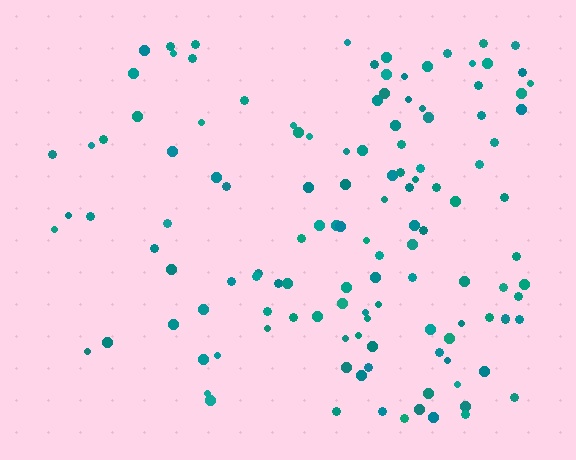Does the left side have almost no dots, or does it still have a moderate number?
Still a moderate number, just noticeably fewer than the right.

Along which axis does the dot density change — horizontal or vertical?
Horizontal.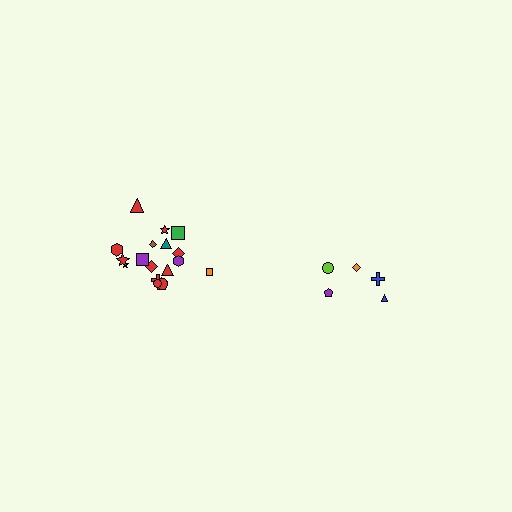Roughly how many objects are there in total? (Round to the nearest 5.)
Roughly 25 objects in total.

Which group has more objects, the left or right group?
The left group.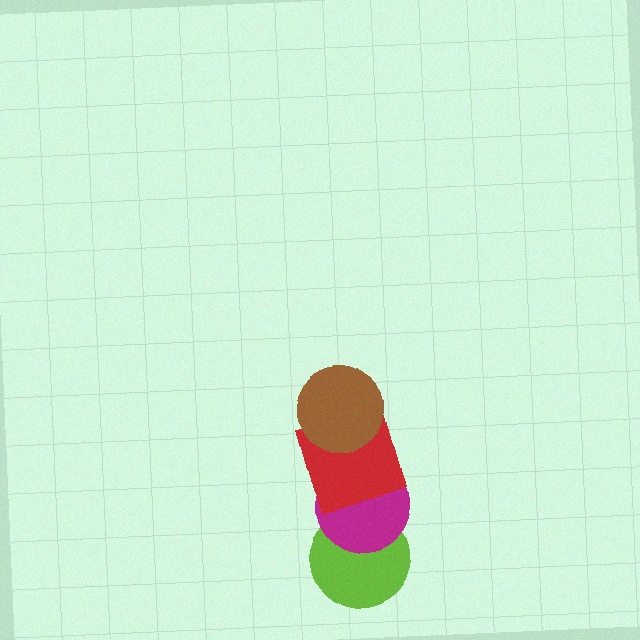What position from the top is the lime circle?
The lime circle is 4th from the top.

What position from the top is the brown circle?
The brown circle is 1st from the top.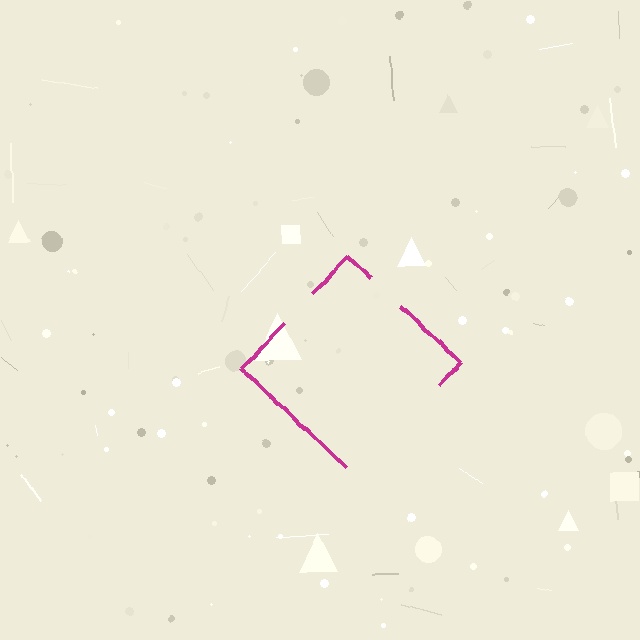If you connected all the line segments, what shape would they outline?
They would outline a diamond.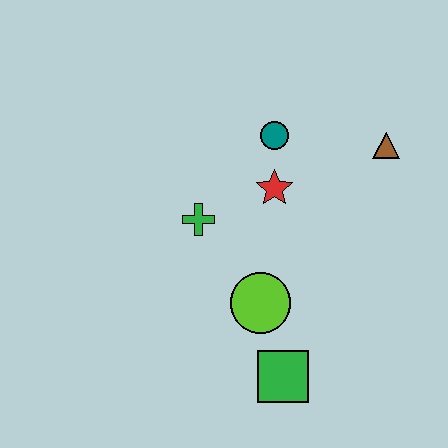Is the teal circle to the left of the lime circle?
No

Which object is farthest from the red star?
The green square is farthest from the red star.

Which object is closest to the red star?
The teal circle is closest to the red star.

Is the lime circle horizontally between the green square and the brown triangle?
No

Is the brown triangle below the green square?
No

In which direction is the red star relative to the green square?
The red star is above the green square.